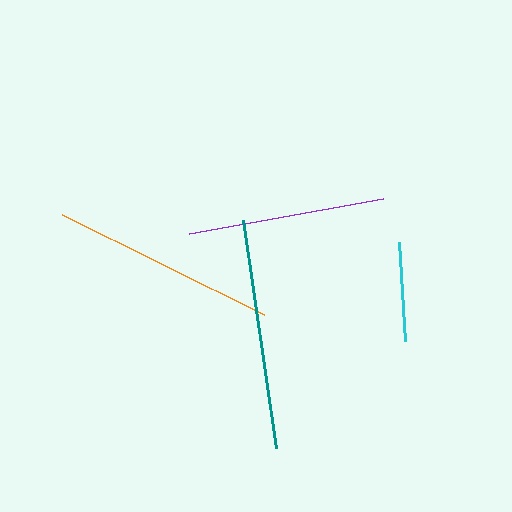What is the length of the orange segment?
The orange segment is approximately 226 pixels long.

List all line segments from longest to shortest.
From longest to shortest: teal, orange, purple, cyan.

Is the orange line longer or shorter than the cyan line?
The orange line is longer than the cyan line.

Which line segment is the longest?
The teal line is the longest at approximately 231 pixels.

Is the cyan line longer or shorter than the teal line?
The teal line is longer than the cyan line.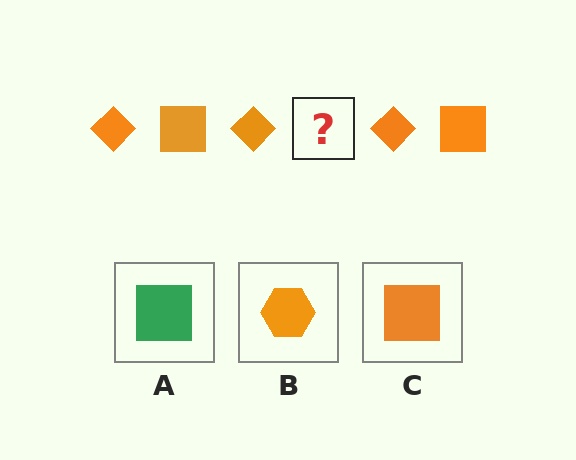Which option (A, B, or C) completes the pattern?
C.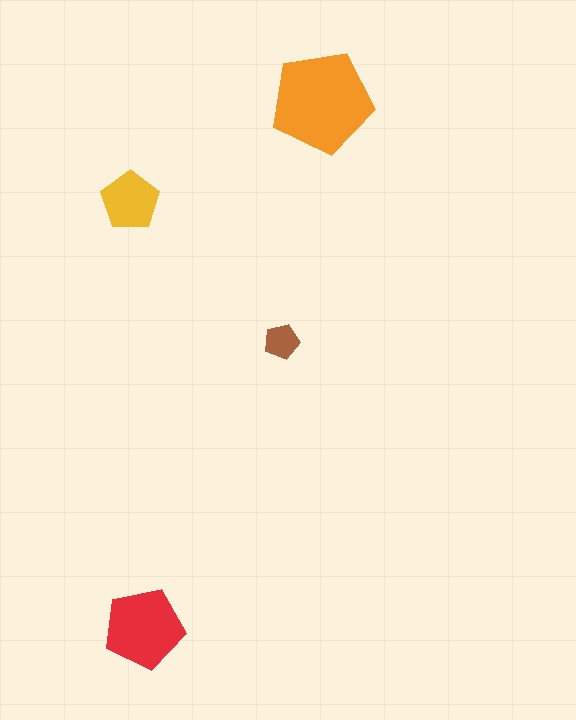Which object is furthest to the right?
The orange pentagon is rightmost.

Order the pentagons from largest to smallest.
the orange one, the red one, the yellow one, the brown one.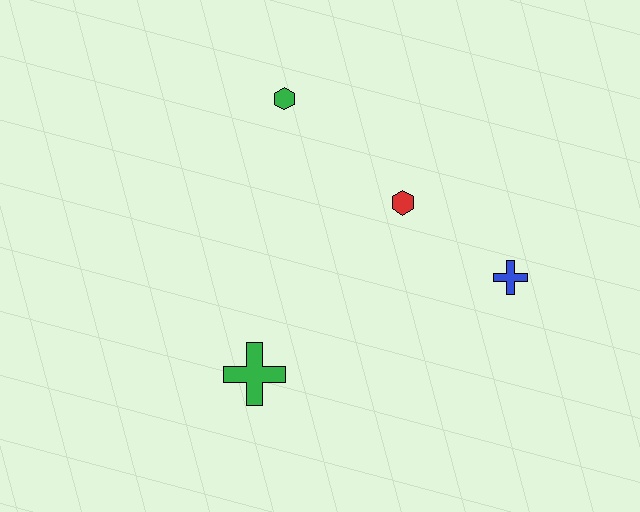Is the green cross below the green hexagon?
Yes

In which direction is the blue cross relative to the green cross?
The blue cross is to the right of the green cross.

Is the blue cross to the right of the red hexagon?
Yes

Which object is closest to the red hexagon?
The blue cross is closest to the red hexagon.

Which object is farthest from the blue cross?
The green hexagon is farthest from the blue cross.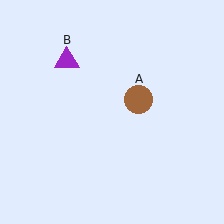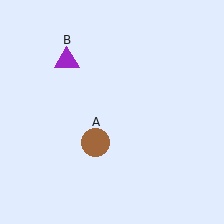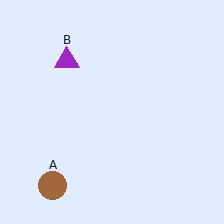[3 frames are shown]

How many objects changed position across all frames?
1 object changed position: brown circle (object A).